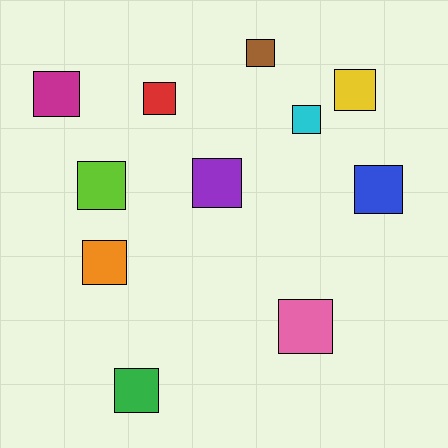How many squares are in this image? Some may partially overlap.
There are 11 squares.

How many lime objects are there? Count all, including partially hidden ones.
There is 1 lime object.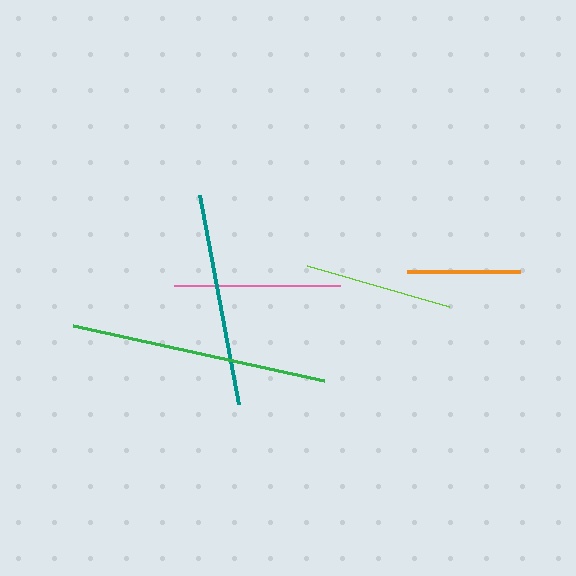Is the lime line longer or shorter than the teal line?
The teal line is longer than the lime line.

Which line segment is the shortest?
The orange line is the shortest at approximately 114 pixels.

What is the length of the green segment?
The green segment is approximately 256 pixels long.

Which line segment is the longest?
The green line is the longest at approximately 256 pixels.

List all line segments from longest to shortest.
From longest to shortest: green, teal, pink, lime, orange.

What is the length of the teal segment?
The teal segment is approximately 212 pixels long.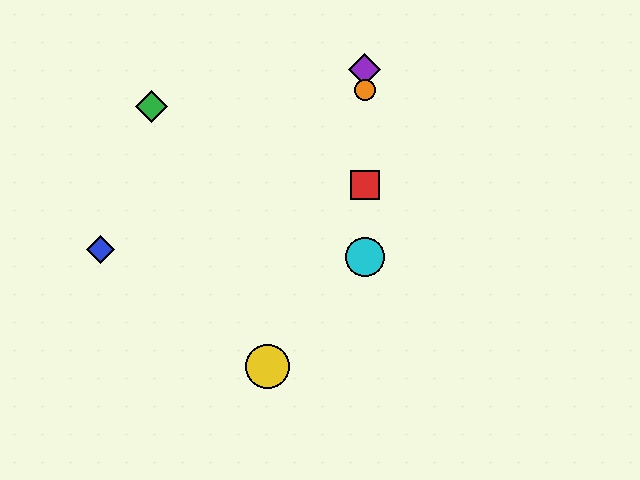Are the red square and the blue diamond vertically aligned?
No, the red square is at x≈365 and the blue diamond is at x≈100.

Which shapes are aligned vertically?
The red square, the purple diamond, the orange circle, the cyan circle are aligned vertically.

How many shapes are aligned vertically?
4 shapes (the red square, the purple diamond, the orange circle, the cyan circle) are aligned vertically.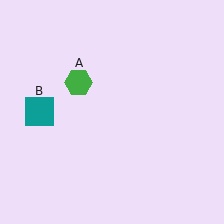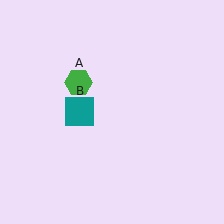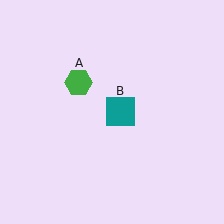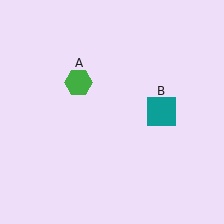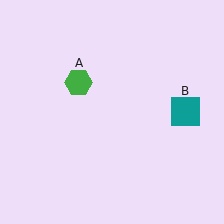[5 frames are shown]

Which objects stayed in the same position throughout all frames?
Green hexagon (object A) remained stationary.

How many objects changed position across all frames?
1 object changed position: teal square (object B).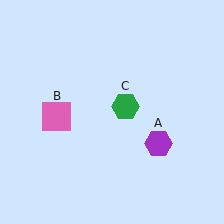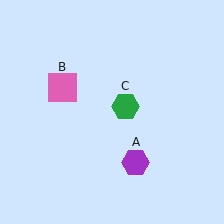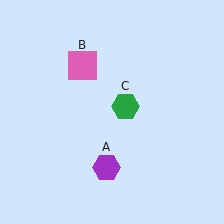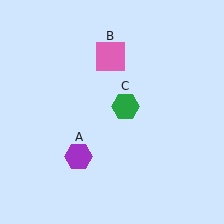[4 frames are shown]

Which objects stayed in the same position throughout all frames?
Green hexagon (object C) remained stationary.